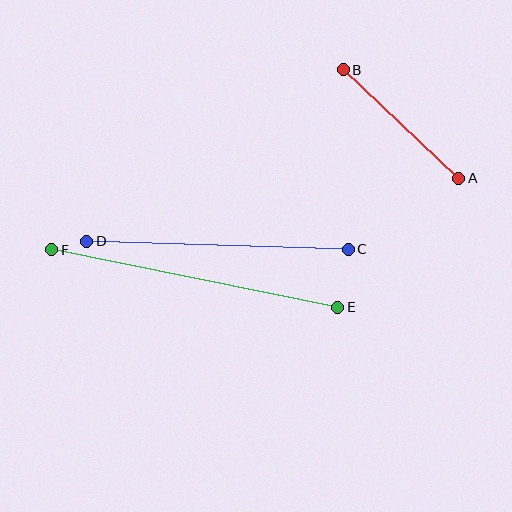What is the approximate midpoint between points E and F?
The midpoint is at approximately (195, 279) pixels.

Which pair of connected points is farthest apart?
Points E and F are farthest apart.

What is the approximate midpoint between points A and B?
The midpoint is at approximately (401, 124) pixels.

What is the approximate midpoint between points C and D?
The midpoint is at approximately (217, 245) pixels.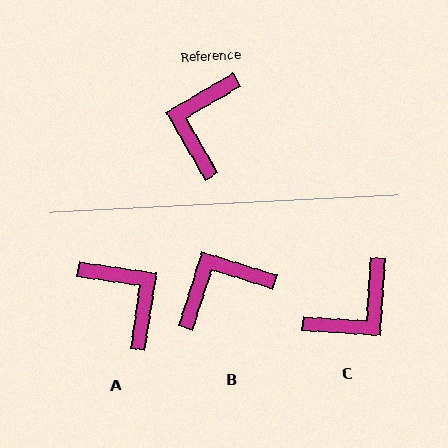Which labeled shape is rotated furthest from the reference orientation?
C, about 146 degrees away.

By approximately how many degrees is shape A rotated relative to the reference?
Approximately 129 degrees clockwise.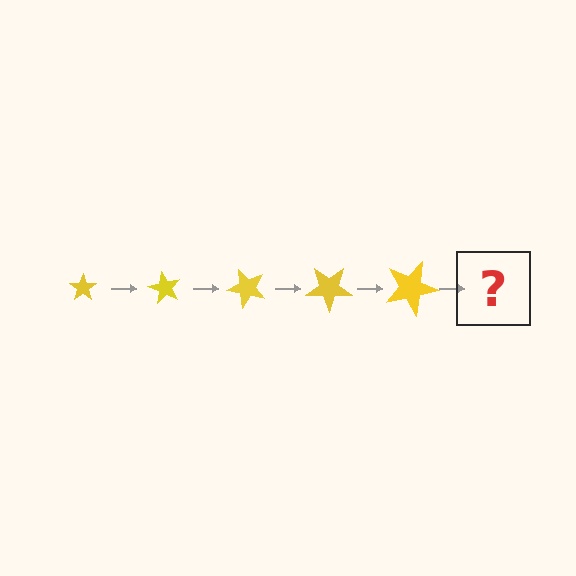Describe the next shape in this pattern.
It should be a star, larger than the previous one and rotated 300 degrees from the start.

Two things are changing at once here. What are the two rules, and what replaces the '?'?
The two rules are that the star grows larger each step and it rotates 60 degrees each step. The '?' should be a star, larger than the previous one and rotated 300 degrees from the start.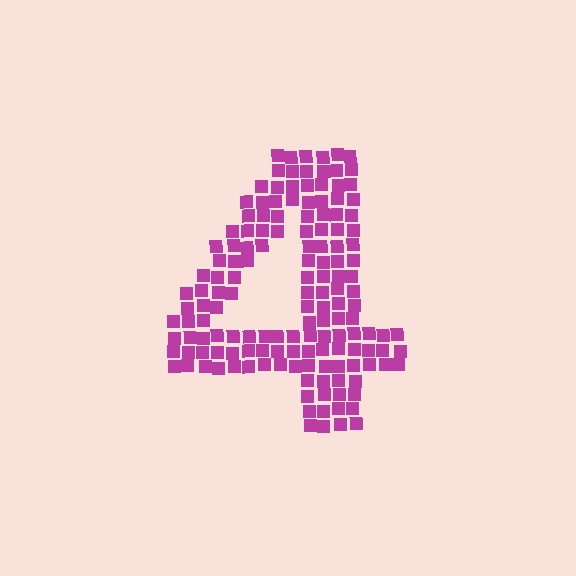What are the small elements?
The small elements are squares.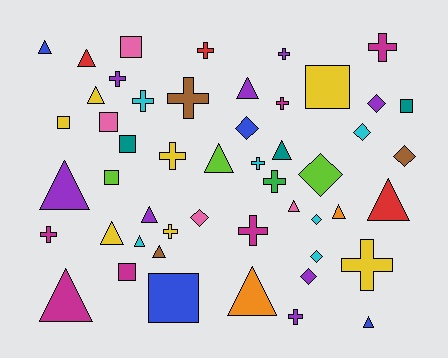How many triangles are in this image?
There are 17 triangles.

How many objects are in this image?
There are 50 objects.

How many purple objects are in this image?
There are 8 purple objects.